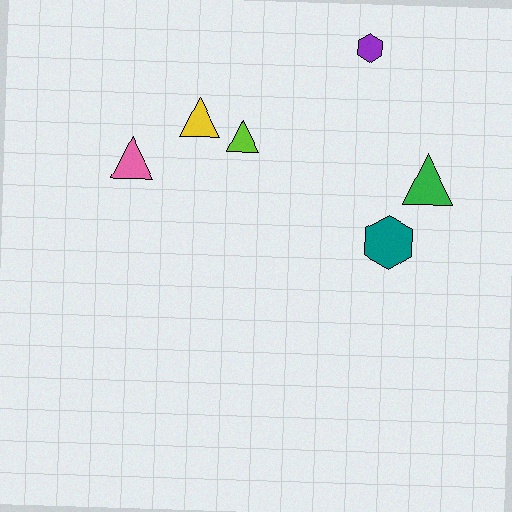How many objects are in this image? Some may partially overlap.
There are 6 objects.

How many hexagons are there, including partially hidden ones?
There are 2 hexagons.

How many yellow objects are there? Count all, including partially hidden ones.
There is 1 yellow object.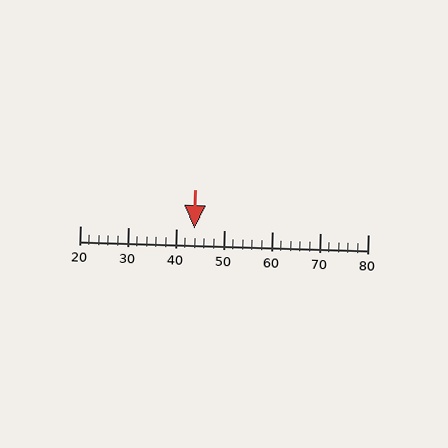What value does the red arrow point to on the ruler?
The red arrow points to approximately 44.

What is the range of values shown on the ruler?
The ruler shows values from 20 to 80.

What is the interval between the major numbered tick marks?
The major tick marks are spaced 10 units apart.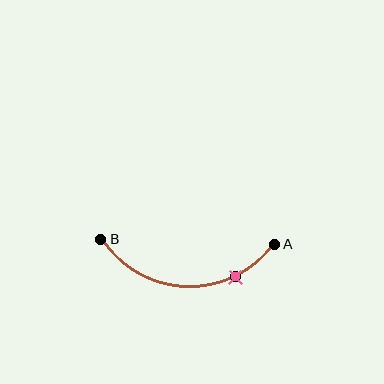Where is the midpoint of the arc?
The arc midpoint is the point on the curve farthest from the straight line joining A and B. It sits below that line.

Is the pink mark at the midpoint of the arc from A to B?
No. The pink mark lies on the arc but is closer to endpoint A. The arc midpoint would be at the point on the curve equidistant along the arc from both A and B.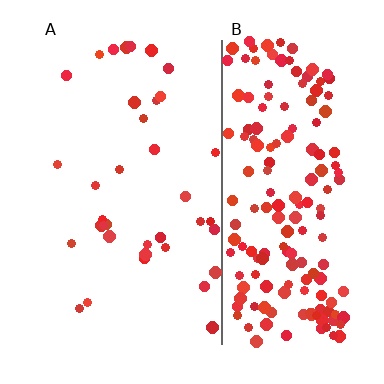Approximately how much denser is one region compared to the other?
Approximately 4.9× — region B over region A.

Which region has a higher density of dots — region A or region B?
B (the right).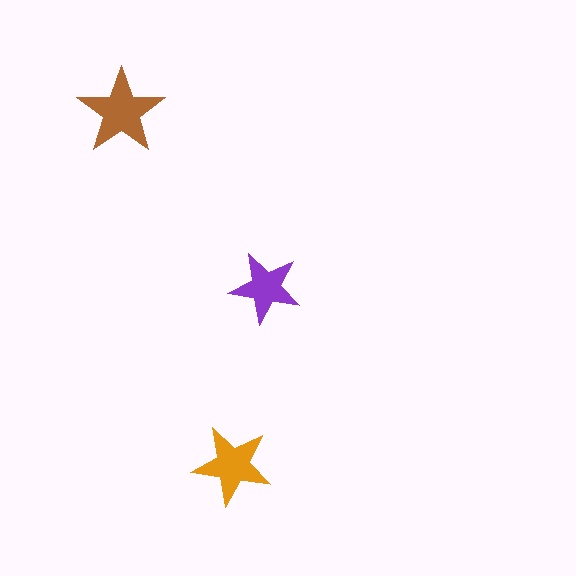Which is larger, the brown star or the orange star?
The brown one.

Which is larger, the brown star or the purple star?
The brown one.